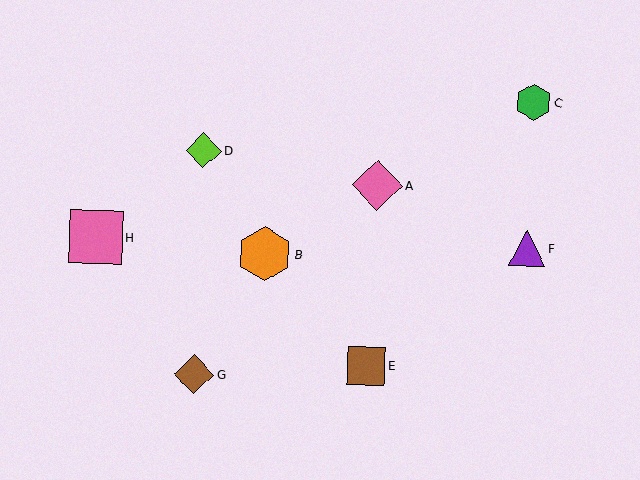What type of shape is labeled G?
Shape G is a brown diamond.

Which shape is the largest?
The orange hexagon (labeled B) is the largest.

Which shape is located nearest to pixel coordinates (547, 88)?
The green hexagon (labeled C) at (534, 102) is nearest to that location.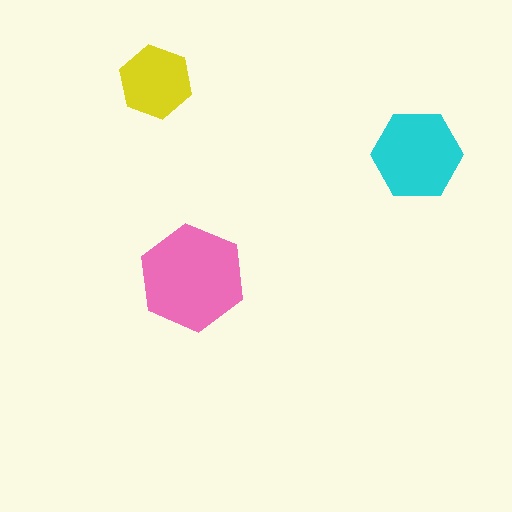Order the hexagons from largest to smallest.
the pink one, the cyan one, the yellow one.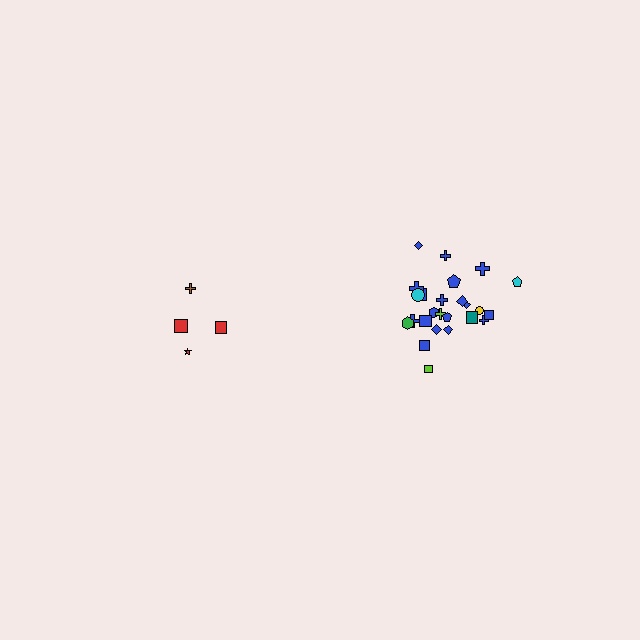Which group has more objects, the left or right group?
The right group.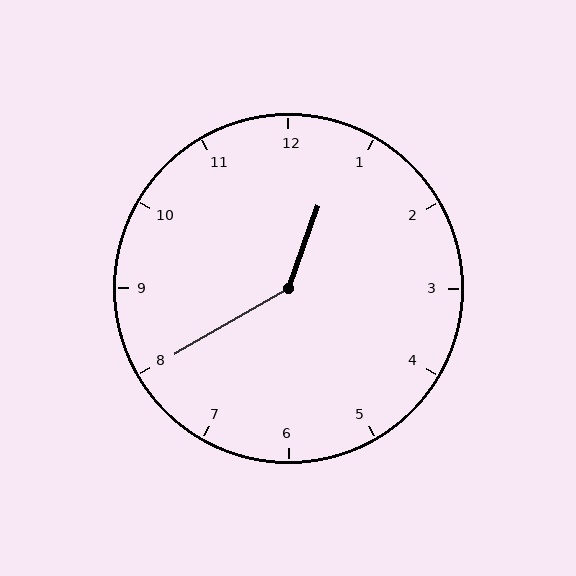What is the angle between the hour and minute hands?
Approximately 140 degrees.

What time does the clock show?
12:40.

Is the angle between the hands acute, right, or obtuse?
It is obtuse.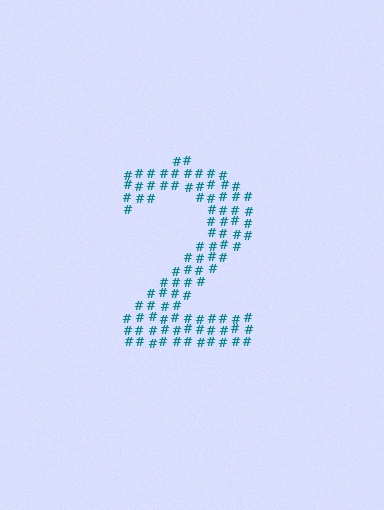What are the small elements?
The small elements are hash symbols.